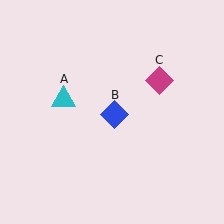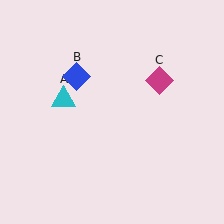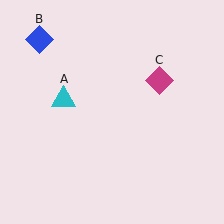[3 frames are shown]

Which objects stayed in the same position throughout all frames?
Cyan triangle (object A) and magenta diamond (object C) remained stationary.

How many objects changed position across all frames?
1 object changed position: blue diamond (object B).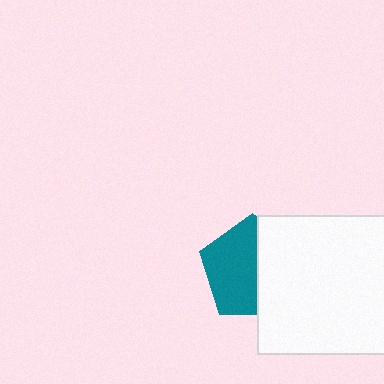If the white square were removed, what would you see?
You would see the complete teal pentagon.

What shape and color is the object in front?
The object in front is a white square.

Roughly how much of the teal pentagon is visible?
About half of it is visible (roughly 57%).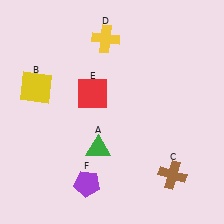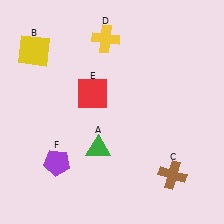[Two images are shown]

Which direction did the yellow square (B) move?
The yellow square (B) moved up.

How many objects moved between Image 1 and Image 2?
2 objects moved between the two images.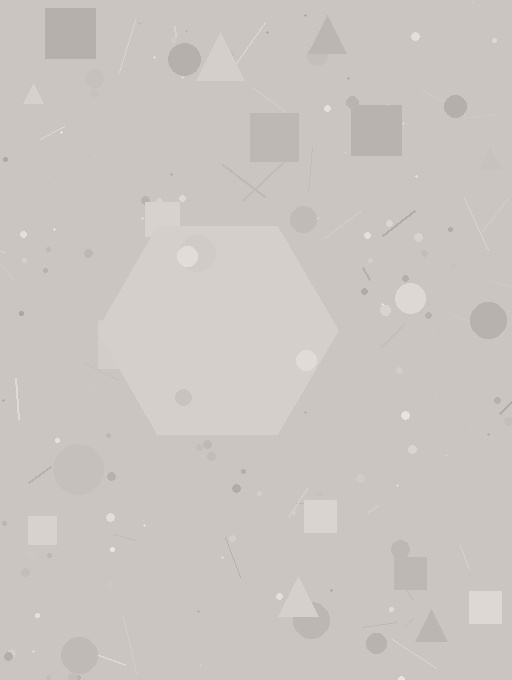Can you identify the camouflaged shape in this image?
The camouflaged shape is a hexagon.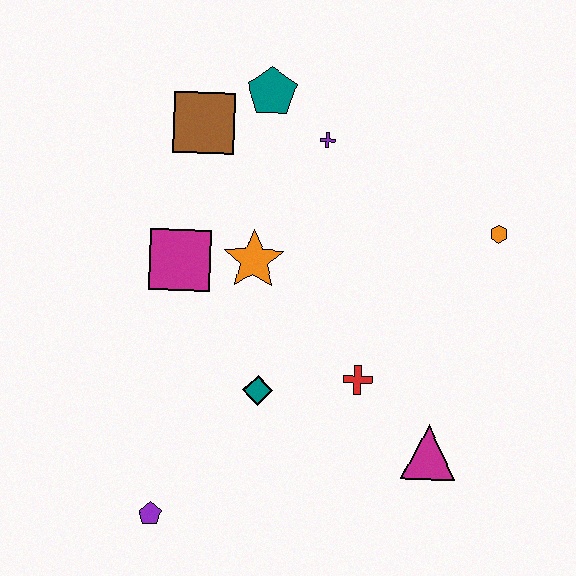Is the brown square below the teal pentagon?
Yes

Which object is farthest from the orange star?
The purple pentagon is farthest from the orange star.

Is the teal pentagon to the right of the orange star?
Yes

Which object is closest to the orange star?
The magenta square is closest to the orange star.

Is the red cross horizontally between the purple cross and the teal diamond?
No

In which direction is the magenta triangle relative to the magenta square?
The magenta triangle is to the right of the magenta square.